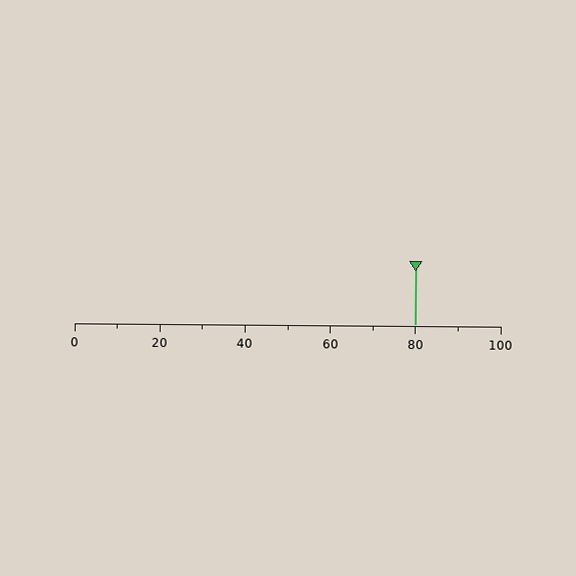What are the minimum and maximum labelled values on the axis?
The axis runs from 0 to 100.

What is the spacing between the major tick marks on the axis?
The major ticks are spaced 20 apart.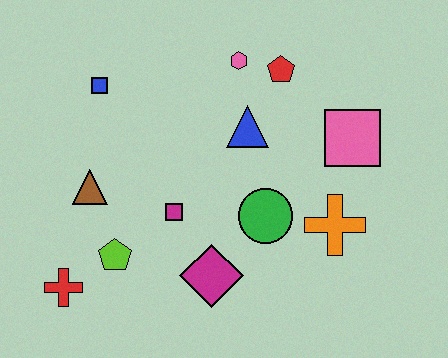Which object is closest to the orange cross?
The green circle is closest to the orange cross.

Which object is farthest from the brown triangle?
The pink square is farthest from the brown triangle.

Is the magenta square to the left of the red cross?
No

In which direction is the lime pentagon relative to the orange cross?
The lime pentagon is to the left of the orange cross.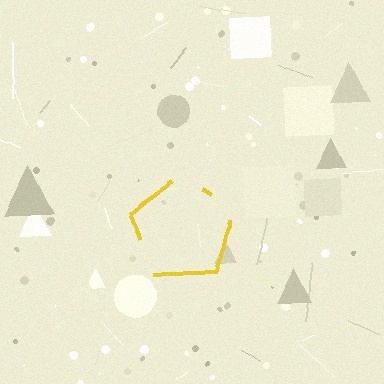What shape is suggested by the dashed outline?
The dashed outline suggests a pentagon.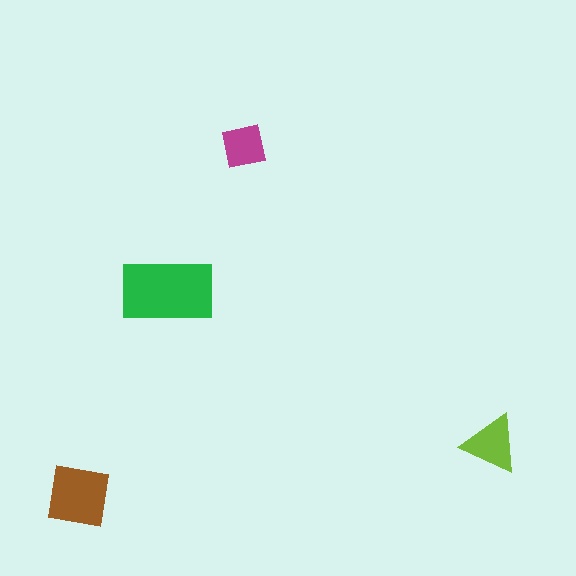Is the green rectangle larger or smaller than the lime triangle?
Larger.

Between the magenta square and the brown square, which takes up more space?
The brown square.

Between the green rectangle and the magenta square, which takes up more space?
The green rectangle.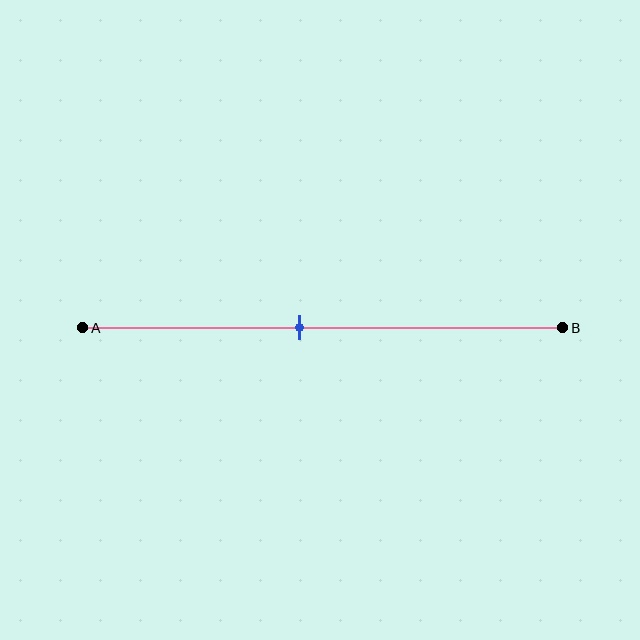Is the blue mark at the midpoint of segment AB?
No, the mark is at about 45% from A, not at the 50% midpoint.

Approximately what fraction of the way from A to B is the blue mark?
The blue mark is approximately 45% of the way from A to B.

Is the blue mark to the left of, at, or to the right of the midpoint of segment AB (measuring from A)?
The blue mark is to the left of the midpoint of segment AB.